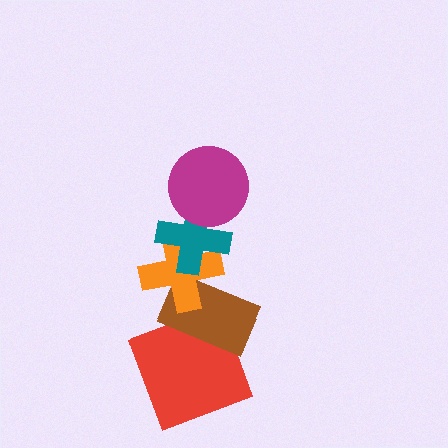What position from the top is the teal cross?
The teal cross is 2nd from the top.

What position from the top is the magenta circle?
The magenta circle is 1st from the top.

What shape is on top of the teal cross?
The magenta circle is on top of the teal cross.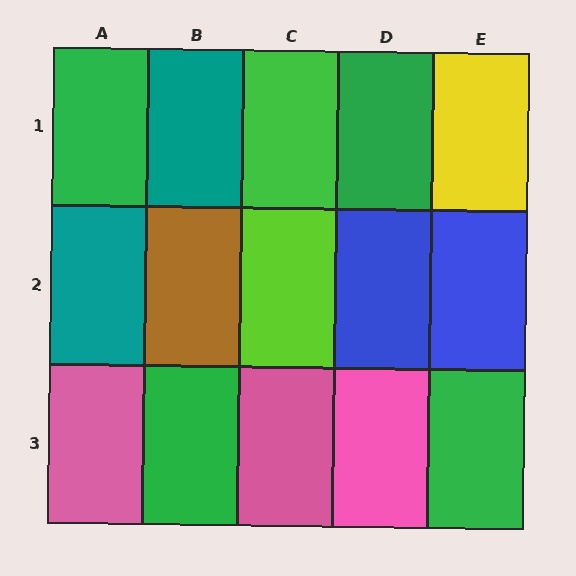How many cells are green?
5 cells are green.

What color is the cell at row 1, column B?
Teal.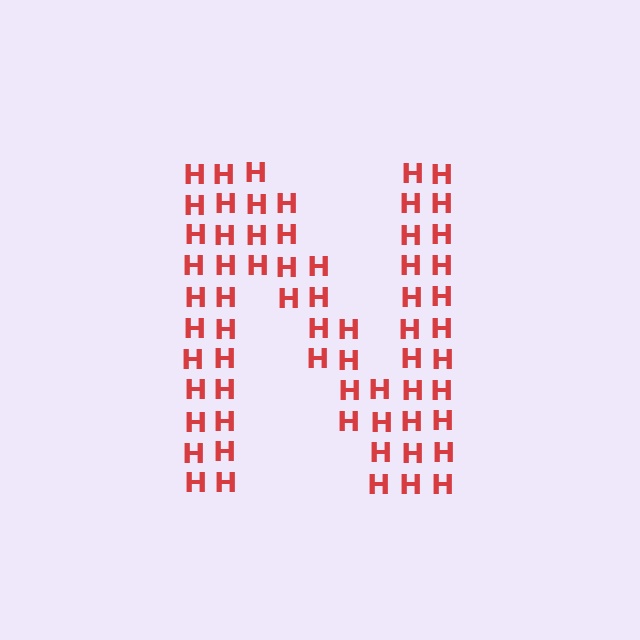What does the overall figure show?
The overall figure shows the letter N.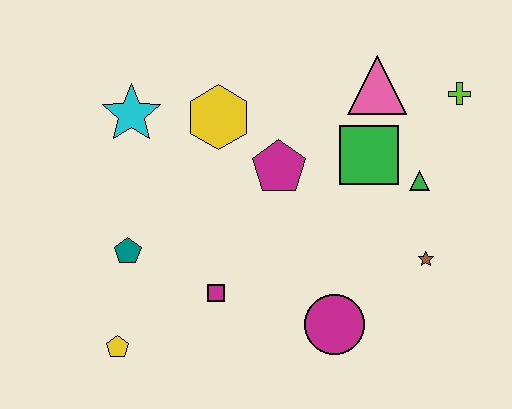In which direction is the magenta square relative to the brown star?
The magenta square is to the left of the brown star.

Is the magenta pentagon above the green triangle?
Yes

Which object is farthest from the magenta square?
The lime cross is farthest from the magenta square.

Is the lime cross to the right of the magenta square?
Yes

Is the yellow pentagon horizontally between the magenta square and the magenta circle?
No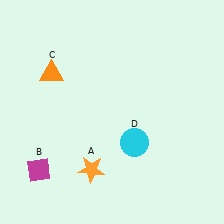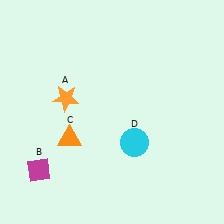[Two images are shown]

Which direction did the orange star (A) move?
The orange star (A) moved up.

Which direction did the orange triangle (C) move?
The orange triangle (C) moved down.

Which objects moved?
The objects that moved are: the orange star (A), the orange triangle (C).